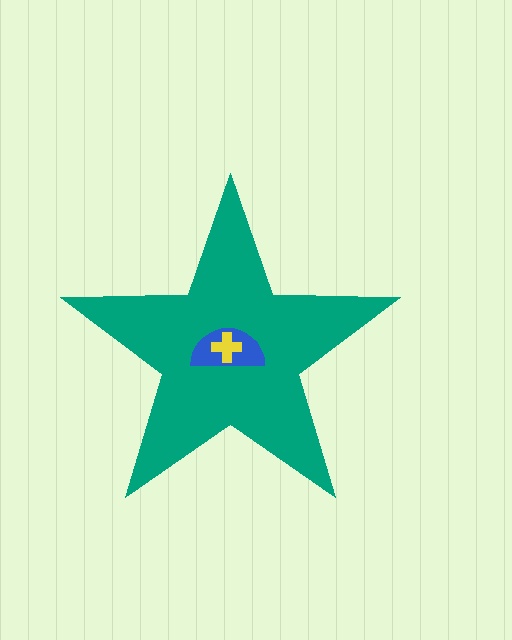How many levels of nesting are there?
3.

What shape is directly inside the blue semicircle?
The yellow cross.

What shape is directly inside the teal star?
The blue semicircle.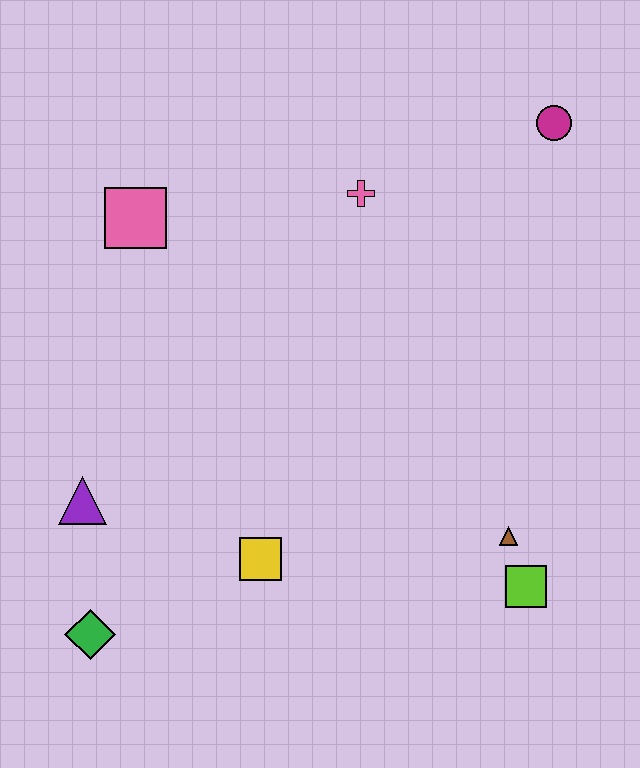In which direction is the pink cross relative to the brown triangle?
The pink cross is above the brown triangle.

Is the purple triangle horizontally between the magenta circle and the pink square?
No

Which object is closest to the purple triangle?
The green diamond is closest to the purple triangle.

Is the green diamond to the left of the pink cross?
Yes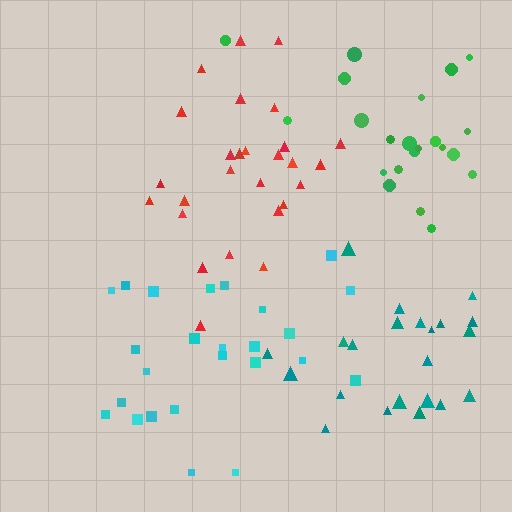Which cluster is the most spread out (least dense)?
Green.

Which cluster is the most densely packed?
Red.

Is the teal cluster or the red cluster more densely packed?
Red.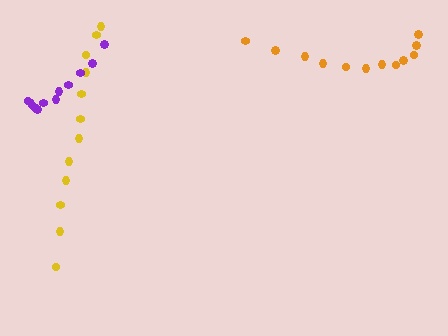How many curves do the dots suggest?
There are 3 distinct paths.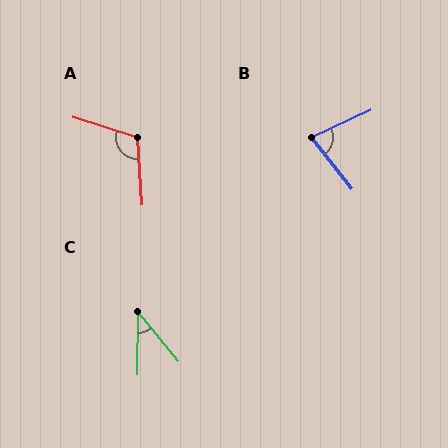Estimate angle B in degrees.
Approximately 76 degrees.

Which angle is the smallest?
C, at approximately 39 degrees.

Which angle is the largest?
A, at approximately 111 degrees.